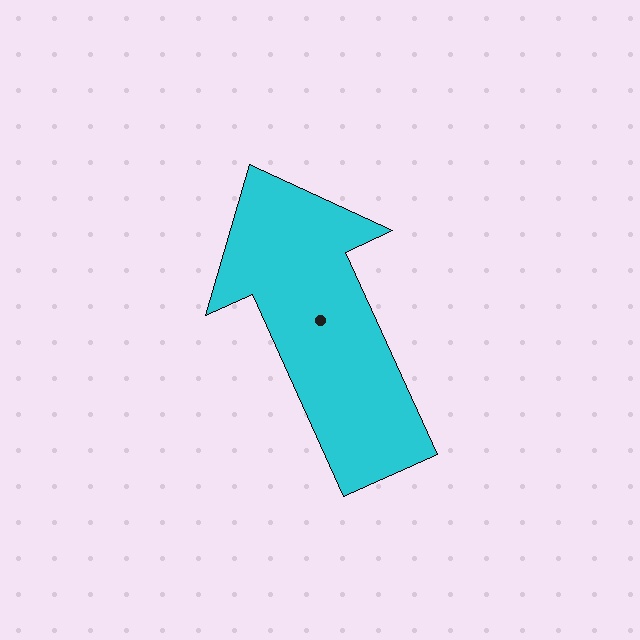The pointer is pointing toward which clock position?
Roughly 11 o'clock.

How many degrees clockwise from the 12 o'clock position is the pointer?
Approximately 336 degrees.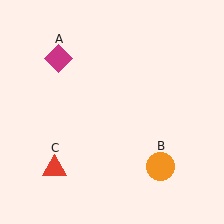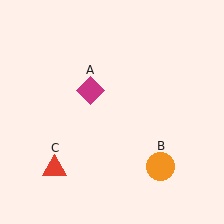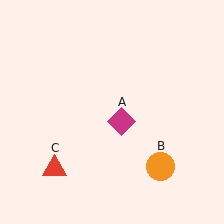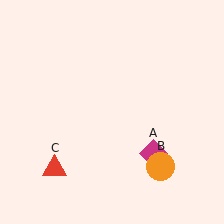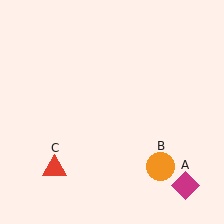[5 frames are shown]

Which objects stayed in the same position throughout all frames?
Orange circle (object B) and red triangle (object C) remained stationary.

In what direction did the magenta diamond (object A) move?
The magenta diamond (object A) moved down and to the right.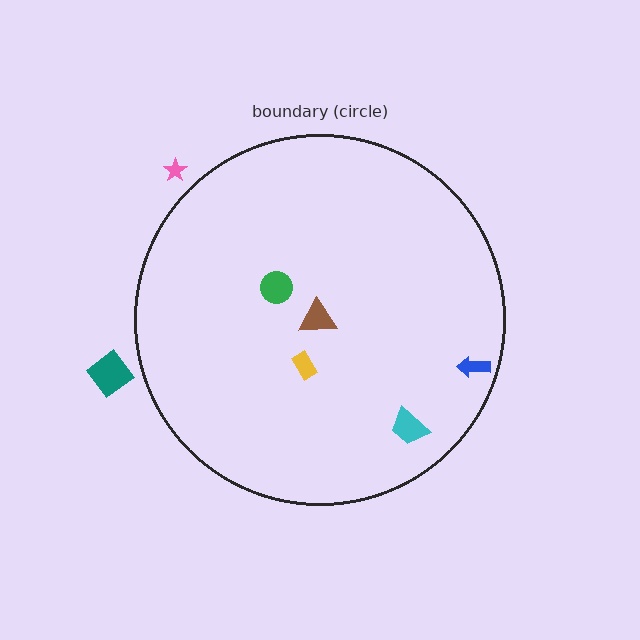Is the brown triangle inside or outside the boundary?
Inside.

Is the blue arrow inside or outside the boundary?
Inside.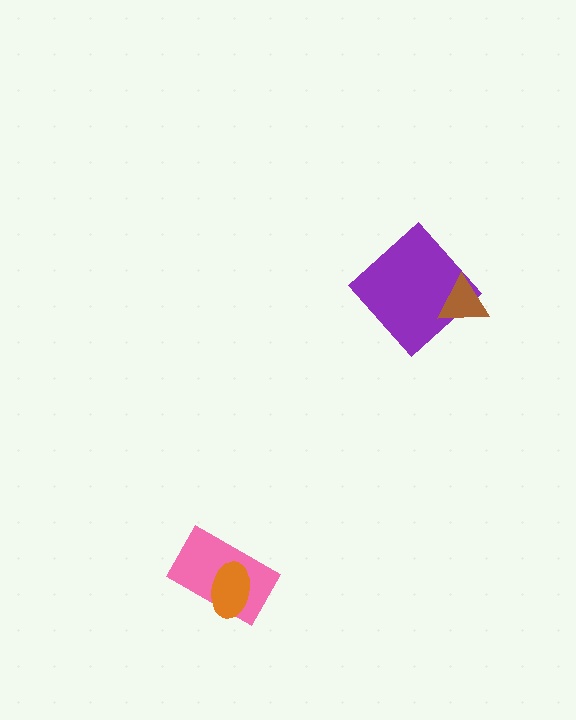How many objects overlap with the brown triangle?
1 object overlaps with the brown triangle.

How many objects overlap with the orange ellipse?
1 object overlaps with the orange ellipse.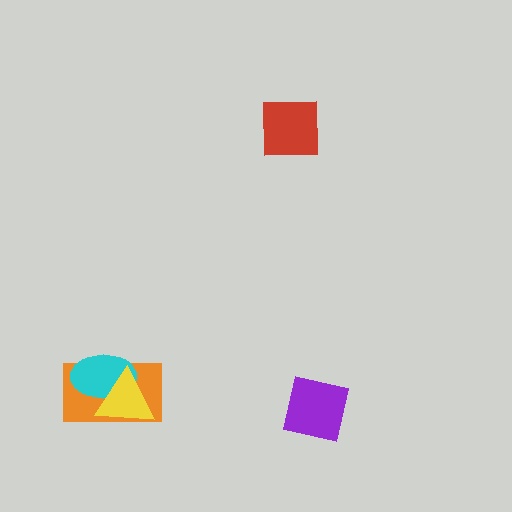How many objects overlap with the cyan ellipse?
2 objects overlap with the cyan ellipse.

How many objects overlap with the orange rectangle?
2 objects overlap with the orange rectangle.